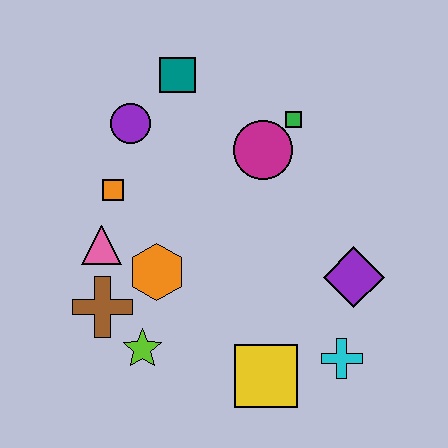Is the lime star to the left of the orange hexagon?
Yes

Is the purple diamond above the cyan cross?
Yes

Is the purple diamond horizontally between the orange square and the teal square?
No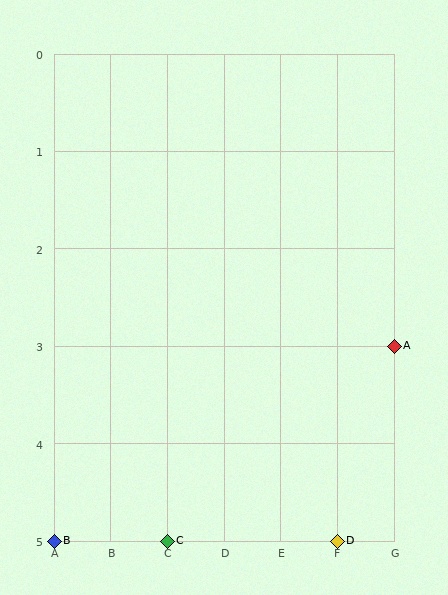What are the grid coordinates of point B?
Point B is at grid coordinates (A, 5).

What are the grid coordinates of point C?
Point C is at grid coordinates (C, 5).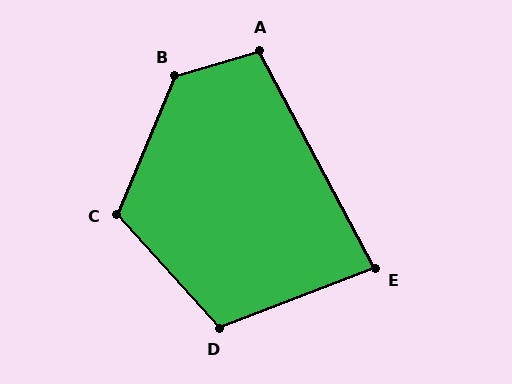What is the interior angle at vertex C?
Approximately 115 degrees (obtuse).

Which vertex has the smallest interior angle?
E, at approximately 83 degrees.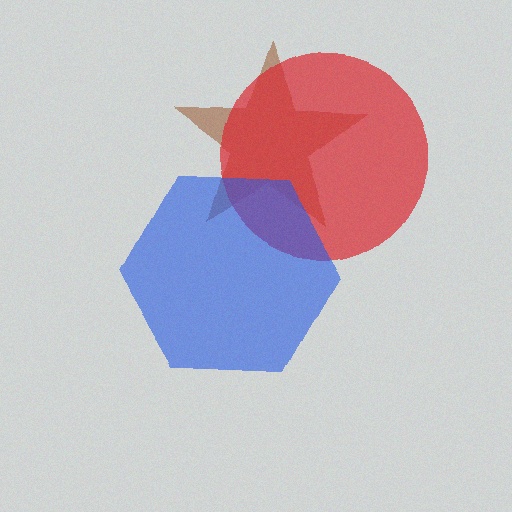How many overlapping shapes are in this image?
There are 3 overlapping shapes in the image.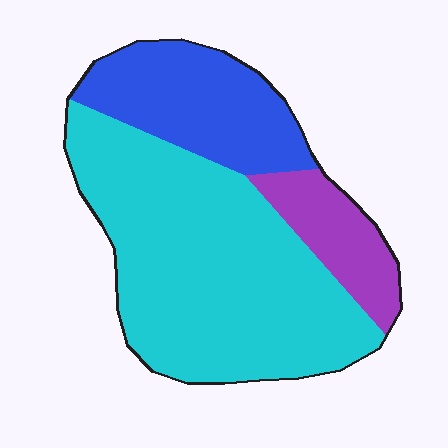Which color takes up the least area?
Purple, at roughly 15%.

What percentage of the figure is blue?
Blue takes up about one quarter (1/4) of the figure.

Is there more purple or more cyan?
Cyan.